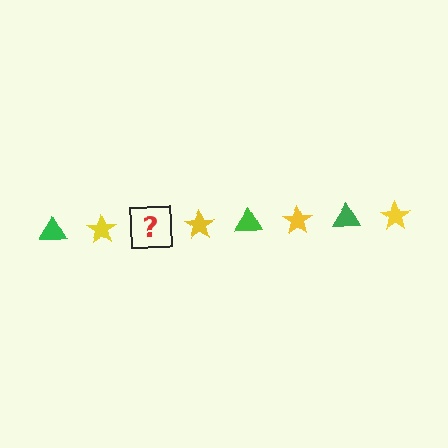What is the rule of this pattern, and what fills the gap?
The rule is that the pattern alternates between green triangle and yellow star. The gap should be filled with a green triangle.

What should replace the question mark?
The question mark should be replaced with a green triangle.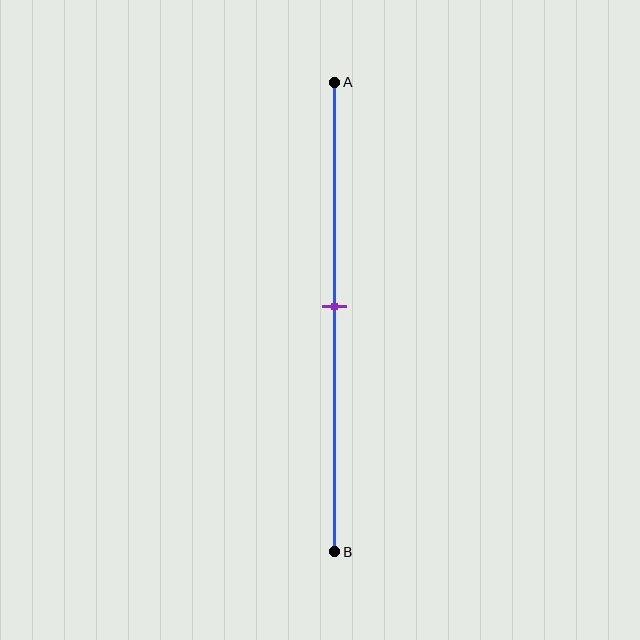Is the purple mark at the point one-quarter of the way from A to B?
No, the mark is at about 50% from A, not at the 25% one-quarter point.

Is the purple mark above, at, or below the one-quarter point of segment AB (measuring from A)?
The purple mark is below the one-quarter point of segment AB.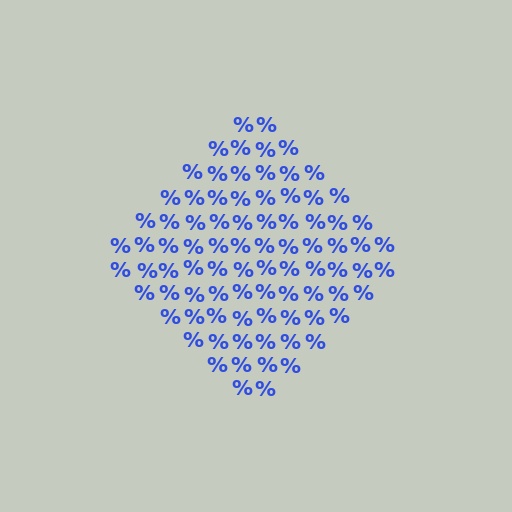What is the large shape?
The large shape is a diamond.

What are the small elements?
The small elements are percent signs.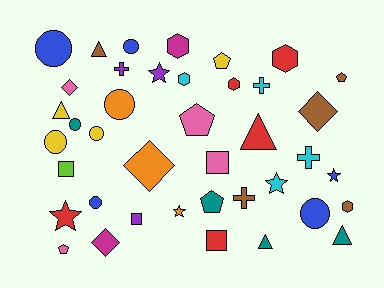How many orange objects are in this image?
There are 3 orange objects.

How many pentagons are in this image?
There are 5 pentagons.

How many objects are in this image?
There are 40 objects.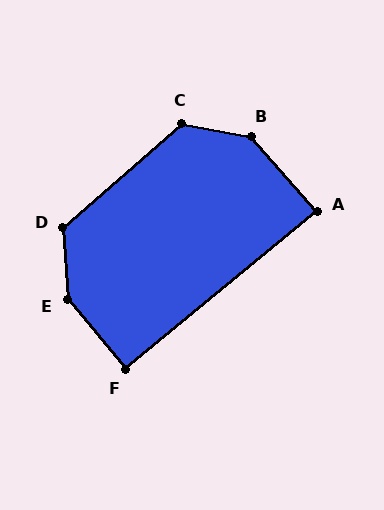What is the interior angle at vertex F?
Approximately 90 degrees (approximately right).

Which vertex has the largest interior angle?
E, at approximately 144 degrees.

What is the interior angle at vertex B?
Approximately 142 degrees (obtuse).